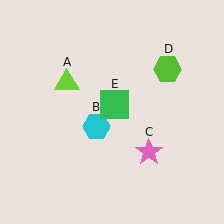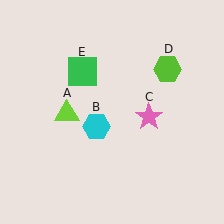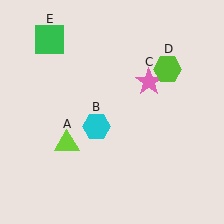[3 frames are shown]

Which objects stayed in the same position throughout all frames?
Cyan hexagon (object B) and lime hexagon (object D) remained stationary.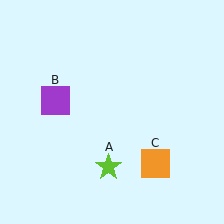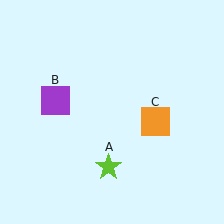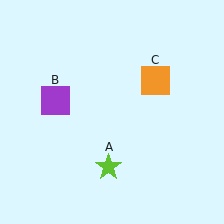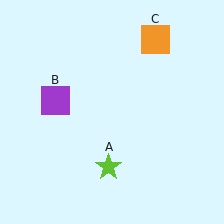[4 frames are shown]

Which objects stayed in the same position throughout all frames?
Lime star (object A) and purple square (object B) remained stationary.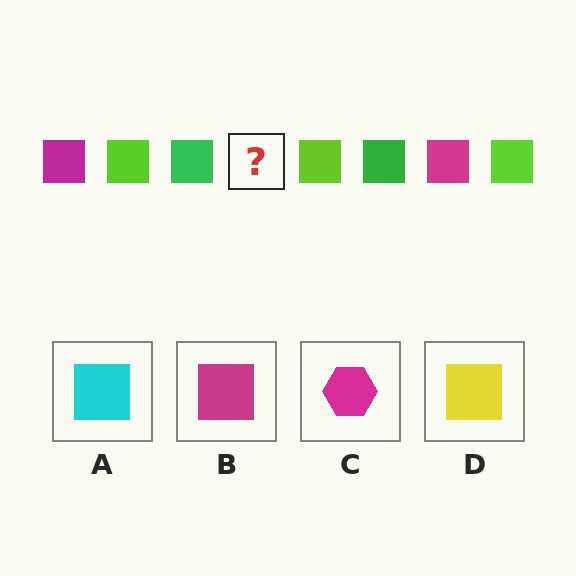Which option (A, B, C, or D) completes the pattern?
B.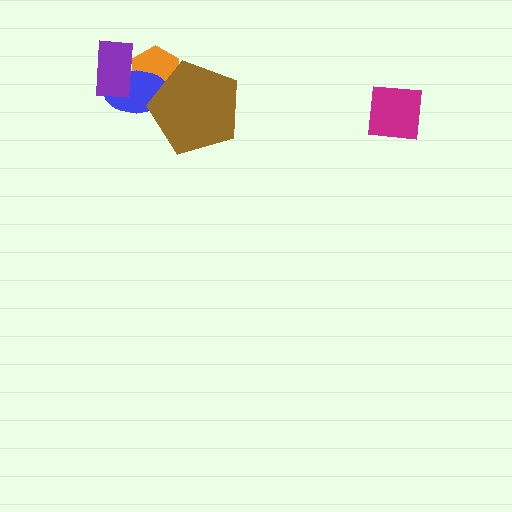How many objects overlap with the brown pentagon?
2 objects overlap with the brown pentagon.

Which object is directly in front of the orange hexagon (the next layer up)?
The blue ellipse is directly in front of the orange hexagon.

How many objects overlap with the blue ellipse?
3 objects overlap with the blue ellipse.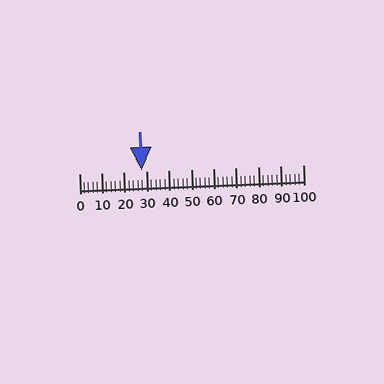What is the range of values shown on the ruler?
The ruler shows values from 0 to 100.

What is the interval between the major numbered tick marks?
The major tick marks are spaced 10 units apart.